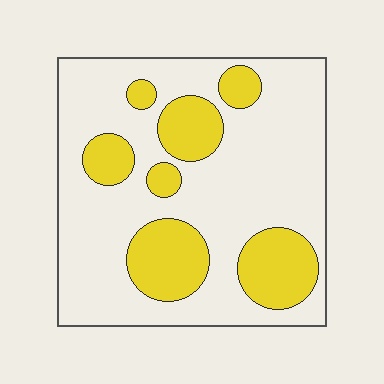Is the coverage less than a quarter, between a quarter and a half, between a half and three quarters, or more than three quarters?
Between a quarter and a half.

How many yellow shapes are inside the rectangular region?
7.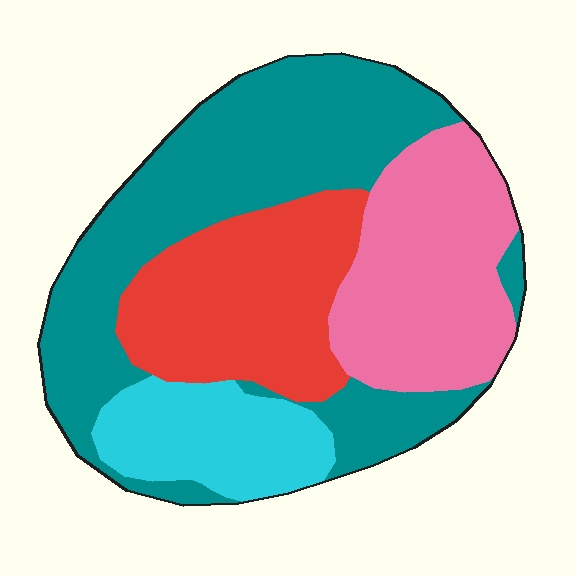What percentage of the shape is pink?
Pink takes up about one quarter (1/4) of the shape.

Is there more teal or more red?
Teal.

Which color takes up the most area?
Teal, at roughly 40%.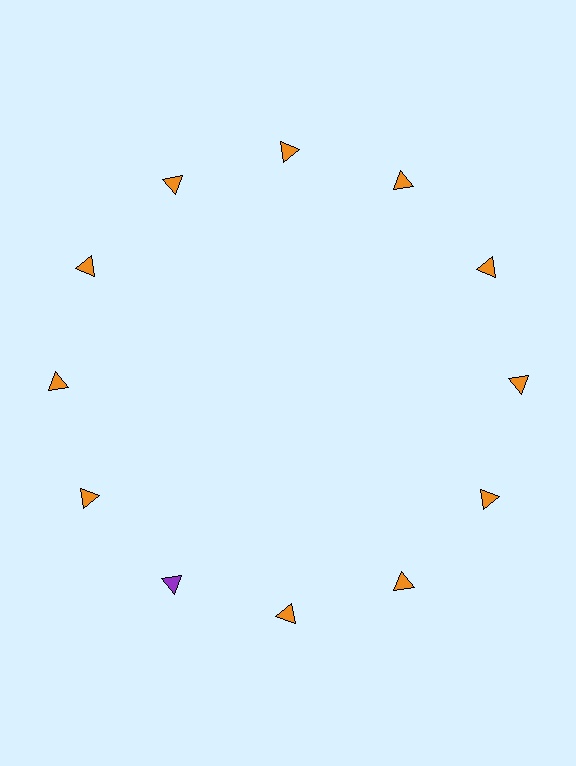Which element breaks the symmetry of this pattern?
The purple triangle at roughly the 7 o'clock position breaks the symmetry. All other shapes are orange triangles.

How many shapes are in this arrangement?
There are 12 shapes arranged in a ring pattern.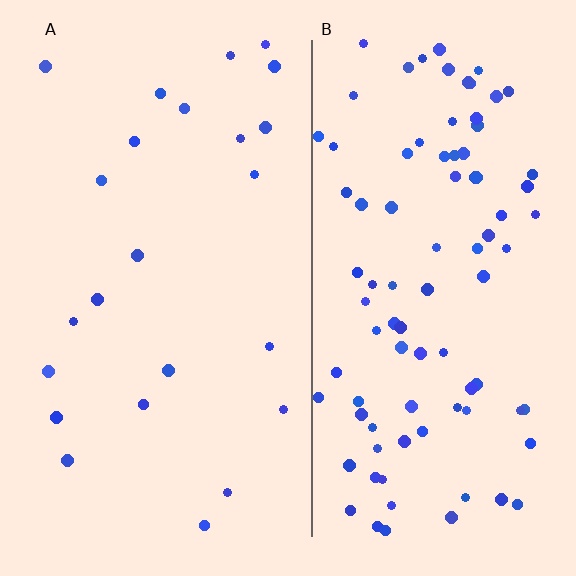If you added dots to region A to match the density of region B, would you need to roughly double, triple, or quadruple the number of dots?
Approximately quadruple.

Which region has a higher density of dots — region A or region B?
B (the right).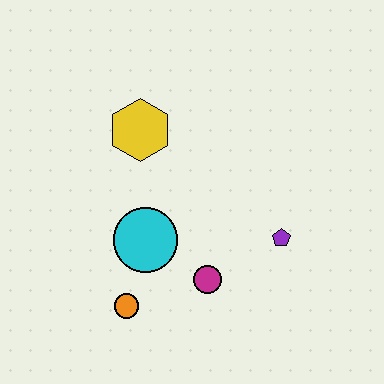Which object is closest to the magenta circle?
The cyan circle is closest to the magenta circle.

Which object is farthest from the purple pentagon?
The yellow hexagon is farthest from the purple pentagon.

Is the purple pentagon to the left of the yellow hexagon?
No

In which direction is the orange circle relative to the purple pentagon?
The orange circle is to the left of the purple pentagon.